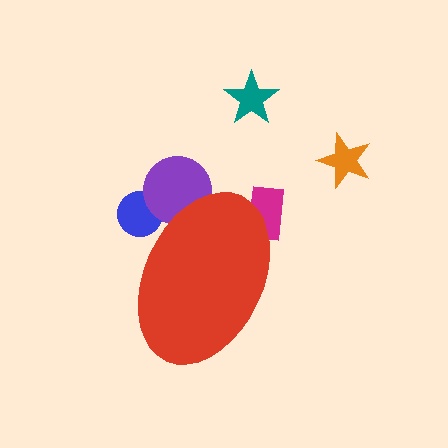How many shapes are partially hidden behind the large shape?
3 shapes are partially hidden.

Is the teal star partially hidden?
No, the teal star is fully visible.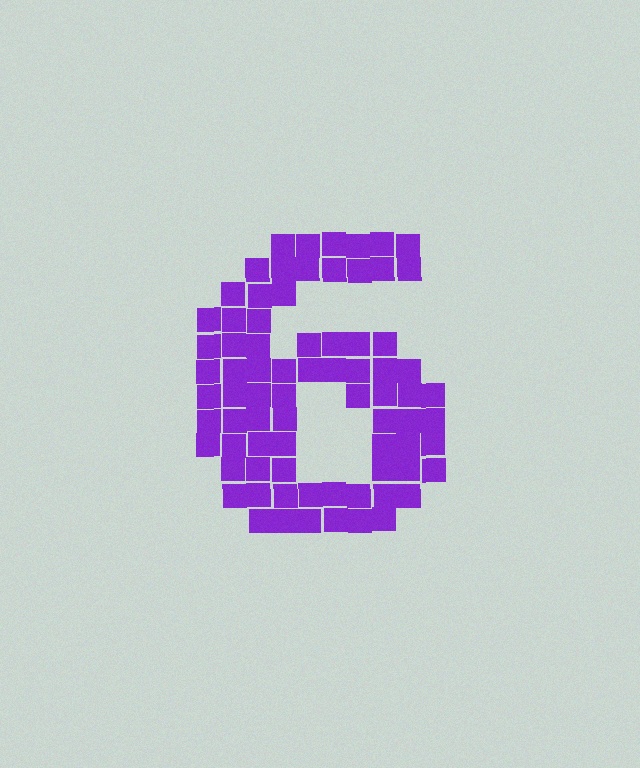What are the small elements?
The small elements are squares.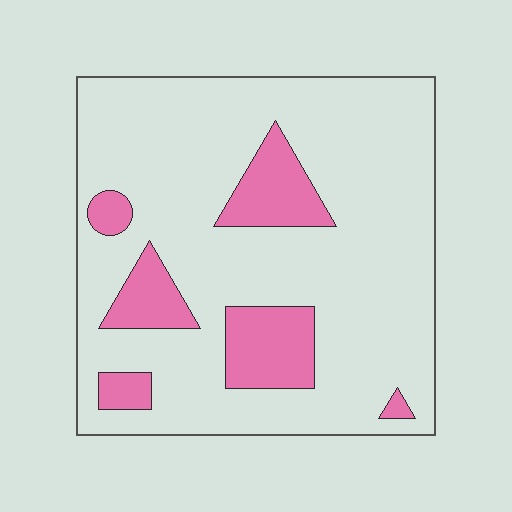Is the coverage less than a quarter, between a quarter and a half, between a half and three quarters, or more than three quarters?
Less than a quarter.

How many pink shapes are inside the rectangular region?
6.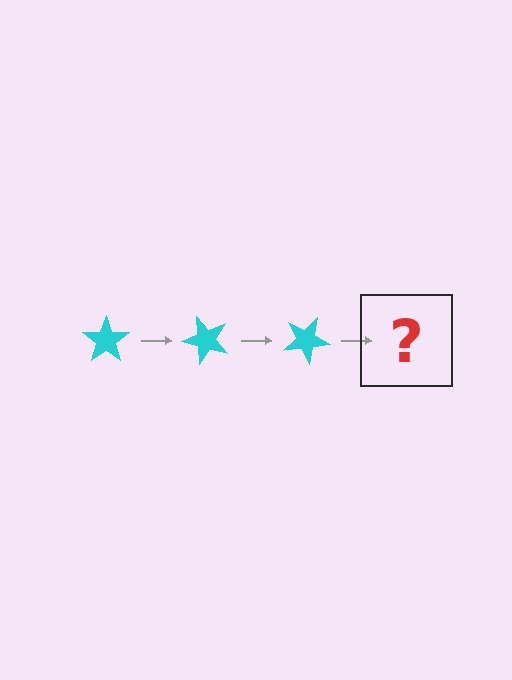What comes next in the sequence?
The next element should be a cyan star rotated 150 degrees.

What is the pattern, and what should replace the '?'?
The pattern is that the star rotates 50 degrees each step. The '?' should be a cyan star rotated 150 degrees.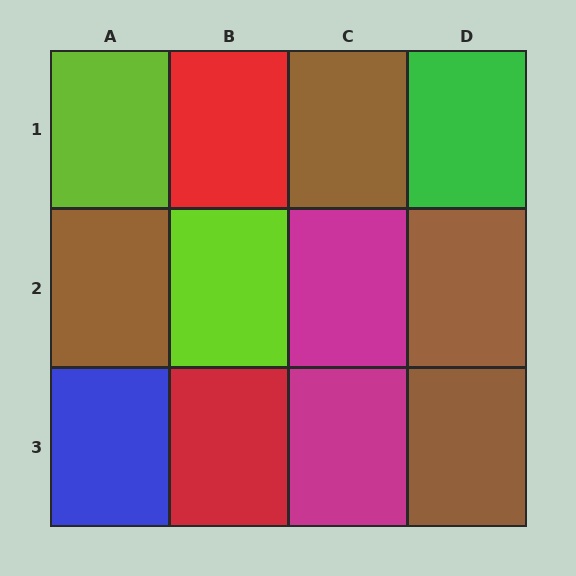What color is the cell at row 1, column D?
Green.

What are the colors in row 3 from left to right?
Blue, red, magenta, brown.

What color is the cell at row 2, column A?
Brown.